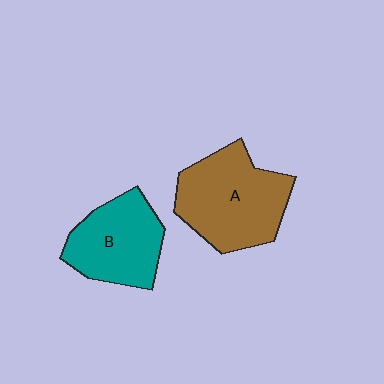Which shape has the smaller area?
Shape B (teal).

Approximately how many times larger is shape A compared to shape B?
Approximately 1.3 times.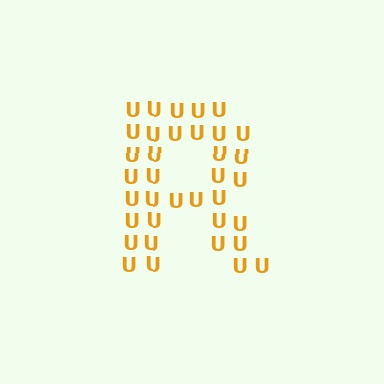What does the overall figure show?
The overall figure shows the letter R.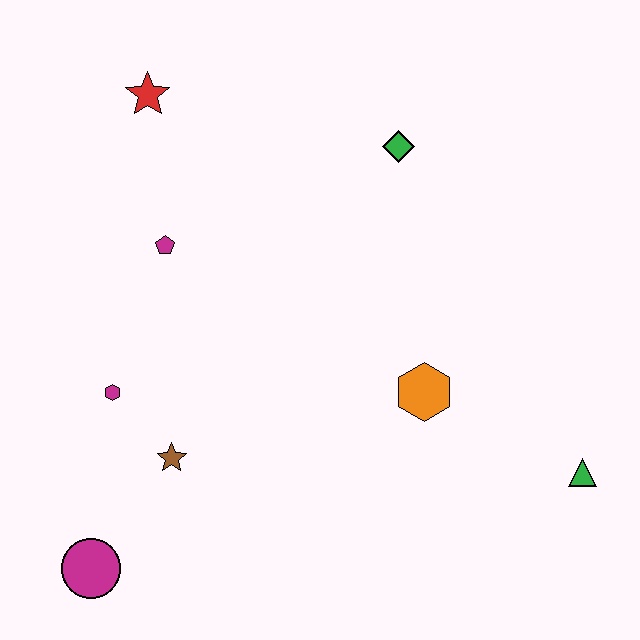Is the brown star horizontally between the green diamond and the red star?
Yes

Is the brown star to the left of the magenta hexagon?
No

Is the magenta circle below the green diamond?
Yes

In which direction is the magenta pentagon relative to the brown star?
The magenta pentagon is above the brown star.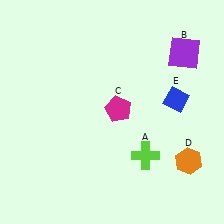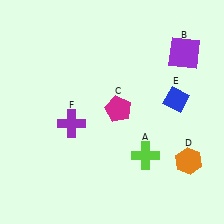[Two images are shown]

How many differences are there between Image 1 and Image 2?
There is 1 difference between the two images.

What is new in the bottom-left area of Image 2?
A purple cross (F) was added in the bottom-left area of Image 2.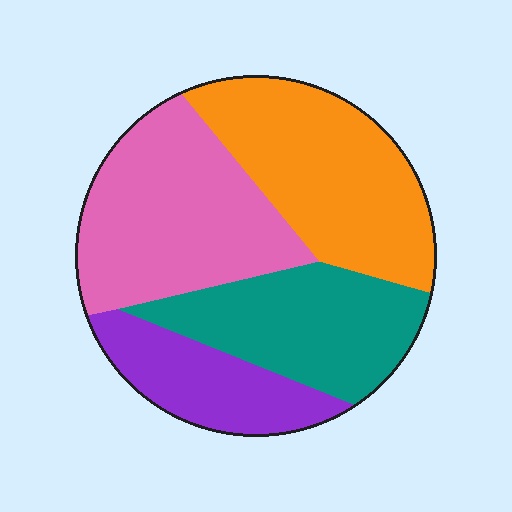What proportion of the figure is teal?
Teal takes up about one quarter (1/4) of the figure.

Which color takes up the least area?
Purple, at roughly 15%.